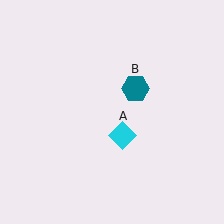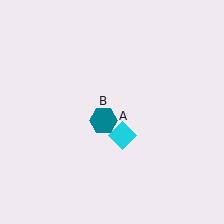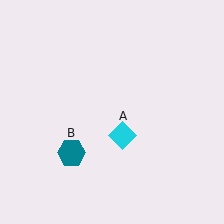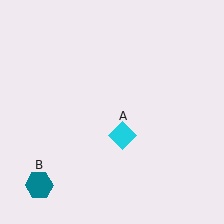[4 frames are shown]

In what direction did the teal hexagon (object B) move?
The teal hexagon (object B) moved down and to the left.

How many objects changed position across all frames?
1 object changed position: teal hexagon (object B).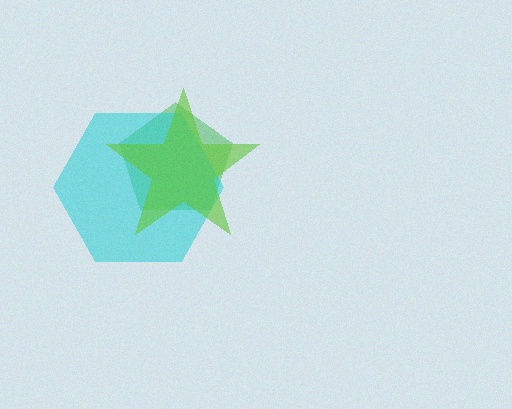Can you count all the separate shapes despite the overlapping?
Yes, there are 3 separate shapes.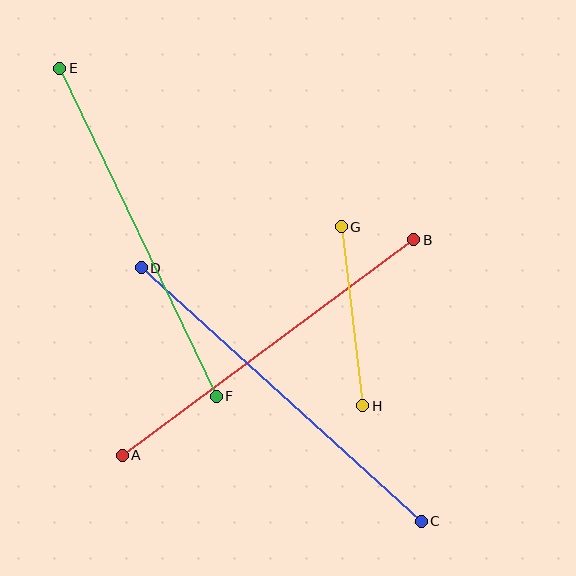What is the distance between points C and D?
The distance is approximately 378 pixels.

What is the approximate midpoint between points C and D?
The midpoint is at approximately (281, 395) pixels.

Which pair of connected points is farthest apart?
Points C and D are farthest apart.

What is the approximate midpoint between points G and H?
The midpoint is at approximately (352, 316) pixels.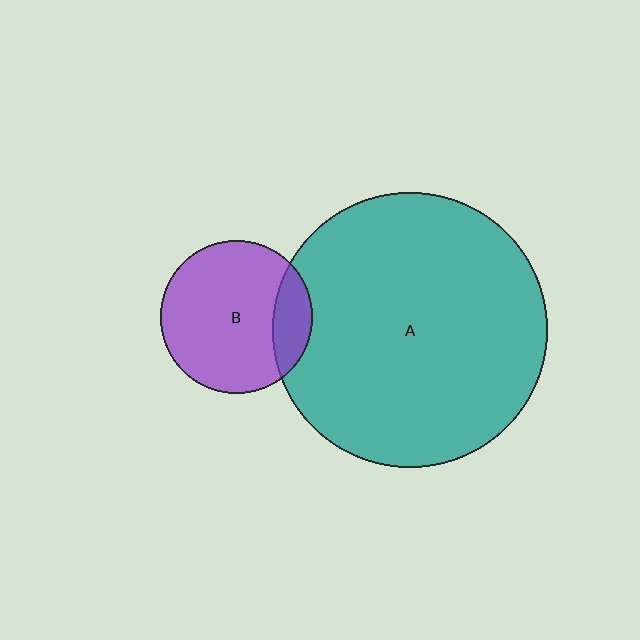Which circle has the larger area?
Circle A (teal).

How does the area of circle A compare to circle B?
Approximately 3.3 times.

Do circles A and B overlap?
Yes.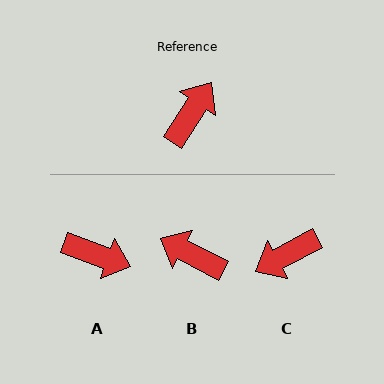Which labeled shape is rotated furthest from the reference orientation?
C, about 151 degrees away.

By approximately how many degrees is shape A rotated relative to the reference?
Approximately 77 degrees clockwise.